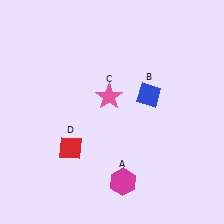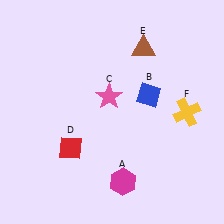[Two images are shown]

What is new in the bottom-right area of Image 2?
A yellow cross (F) was added in the bottom-right area of Image 2.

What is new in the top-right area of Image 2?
A brown triangle (E) was added in the top-right area of Image 2.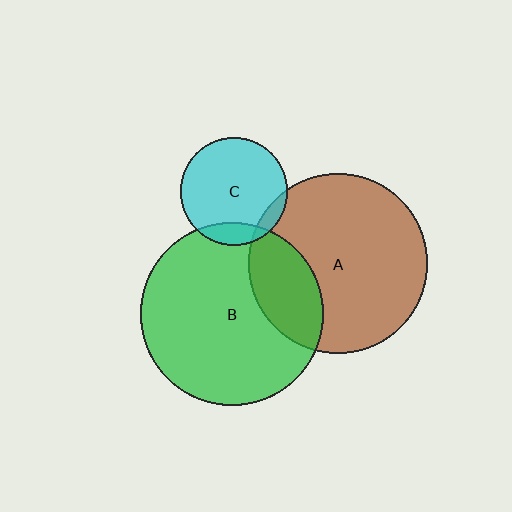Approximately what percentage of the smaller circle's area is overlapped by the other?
Approximately 10%.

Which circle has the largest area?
Circle B (green).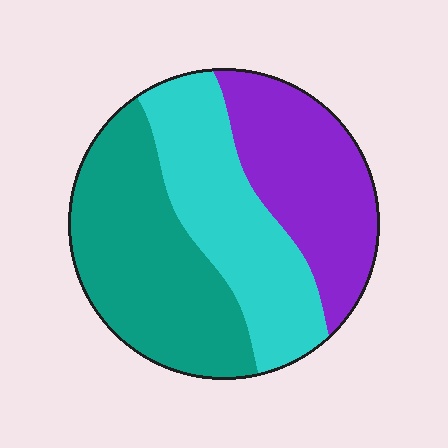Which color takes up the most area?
Teal, at roughly 40%.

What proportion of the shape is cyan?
Cyan covers about 30% of the shape.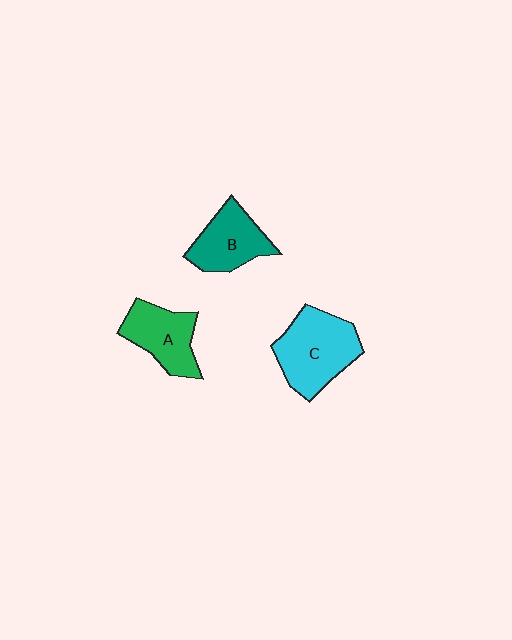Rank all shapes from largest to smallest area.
From largest to smallest: C (cyan), A (green), B (teal).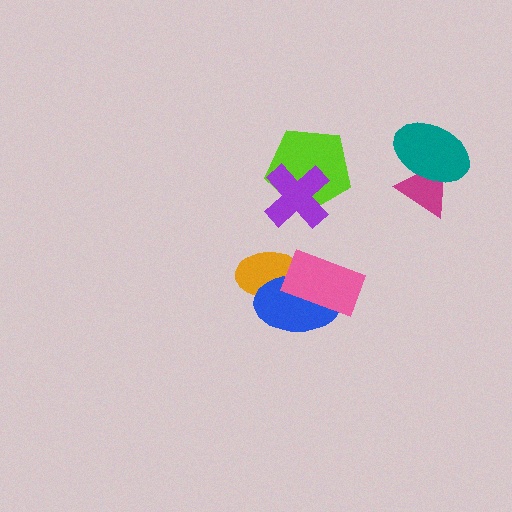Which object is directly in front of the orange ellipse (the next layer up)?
The blue ellipse is directly in front of the orange ellipse.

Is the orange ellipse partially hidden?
Yes, it is partially covered by another shape.